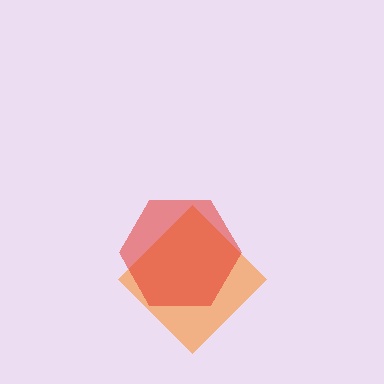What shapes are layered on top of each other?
The layered shapes are: an orange diamond, a red hexagon.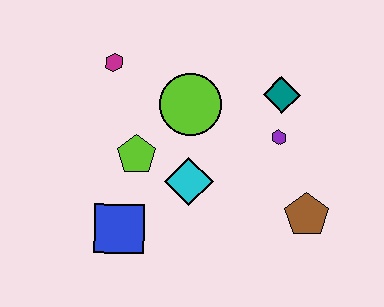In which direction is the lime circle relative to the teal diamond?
The lime circle is to the left of the teal diamond.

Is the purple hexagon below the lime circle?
Yes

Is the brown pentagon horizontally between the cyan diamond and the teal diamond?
No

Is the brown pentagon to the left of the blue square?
No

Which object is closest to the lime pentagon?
The cyan diamond is closest to the lime pentagon.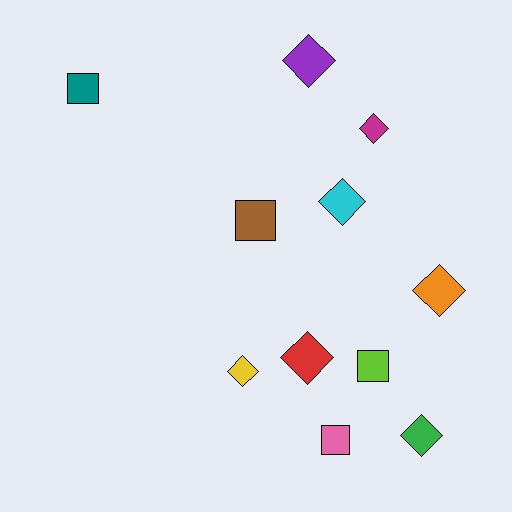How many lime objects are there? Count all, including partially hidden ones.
There is 1 lime object.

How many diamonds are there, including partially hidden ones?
There are 7 diamonds.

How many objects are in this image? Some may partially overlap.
There are 11 objects.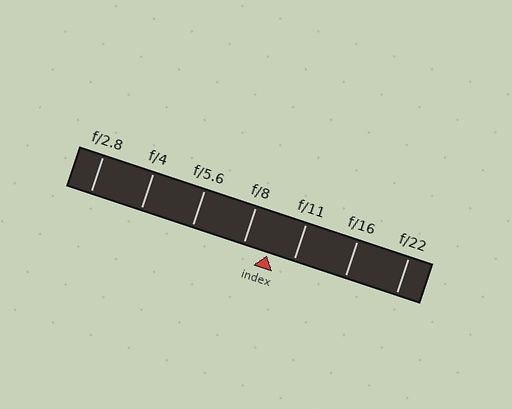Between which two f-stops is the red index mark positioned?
The index mark is between f/8 and f/11.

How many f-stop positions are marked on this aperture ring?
There are 7 f-stop positions marked.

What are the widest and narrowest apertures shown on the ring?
The widest aperture shown is f/2.8 and the narrowest is f/22.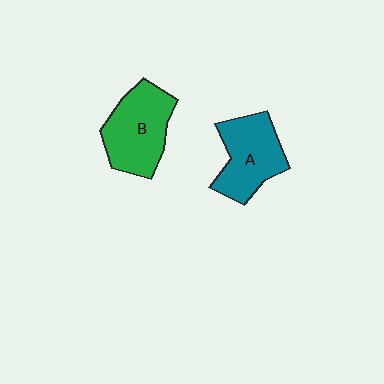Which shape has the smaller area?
Shape A (teal).